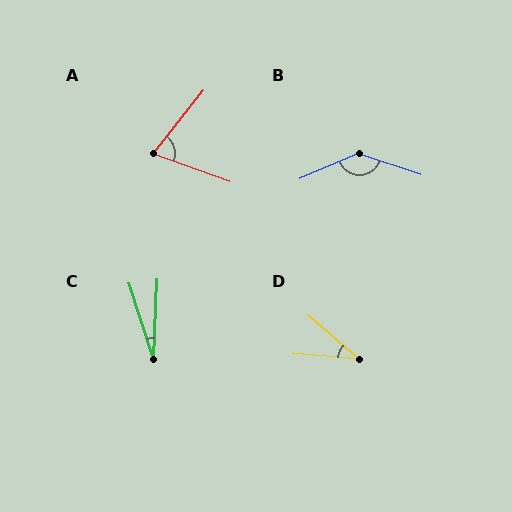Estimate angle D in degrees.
Approximately 36 degrees.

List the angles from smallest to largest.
C (20°), D (36°), A (71°), B (138°).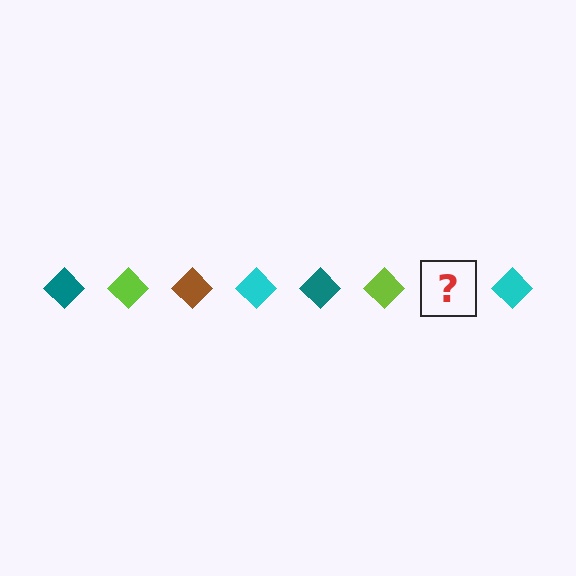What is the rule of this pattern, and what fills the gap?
The rule is that the pattern cycles through teal, lime, brown, cyan diamonds. The gap should be filled with a brown diamond.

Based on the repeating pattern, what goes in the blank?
The blank should be a brown diamond.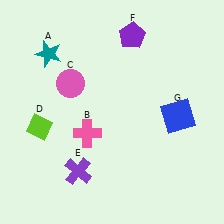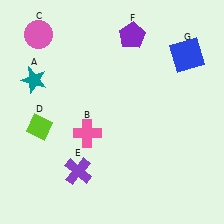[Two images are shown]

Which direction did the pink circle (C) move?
The pink circle (C) moved up.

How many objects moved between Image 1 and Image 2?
3 objects moved between the two images.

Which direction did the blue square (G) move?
The blue square (G) moved up.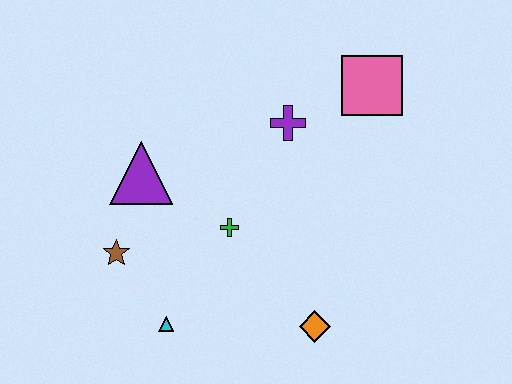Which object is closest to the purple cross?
The pink square is closest to the purple cross.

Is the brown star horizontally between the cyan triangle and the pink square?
No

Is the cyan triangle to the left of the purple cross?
Yes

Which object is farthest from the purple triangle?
The pink square is farthest from the purple triangle.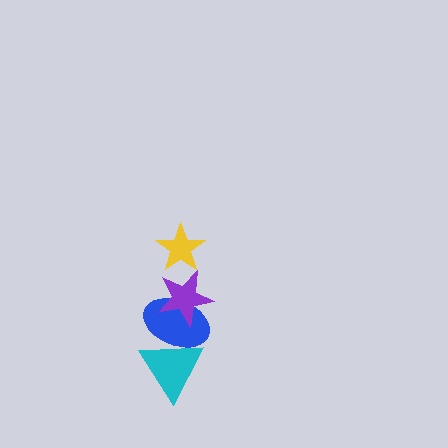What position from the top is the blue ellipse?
The blue ellipse is 3rd from the top.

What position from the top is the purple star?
The purple star is 2nd from the top.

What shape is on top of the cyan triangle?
The blue ellipse is on top of the cyan triangle.